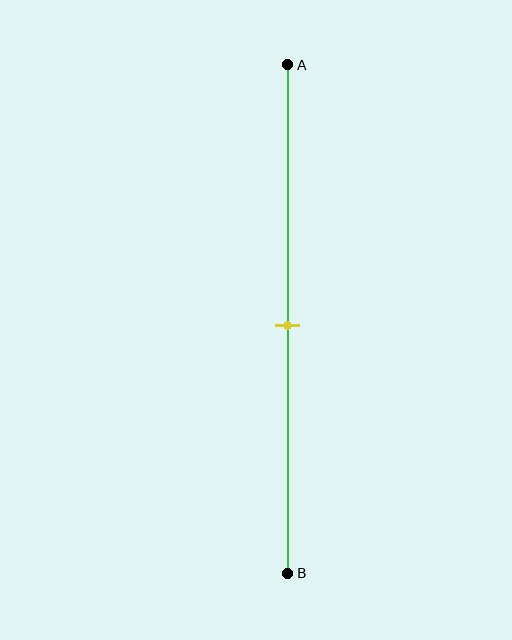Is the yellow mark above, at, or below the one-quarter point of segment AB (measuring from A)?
The yellow mark is below the one-quarter point of segment AB.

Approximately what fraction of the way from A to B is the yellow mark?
The yellow mark is approximately 50% of the way from A to B.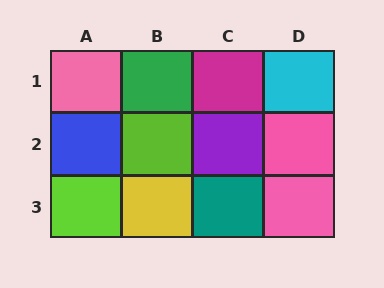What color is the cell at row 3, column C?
Teal.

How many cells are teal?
1 cell is teal.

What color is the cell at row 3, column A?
Lime.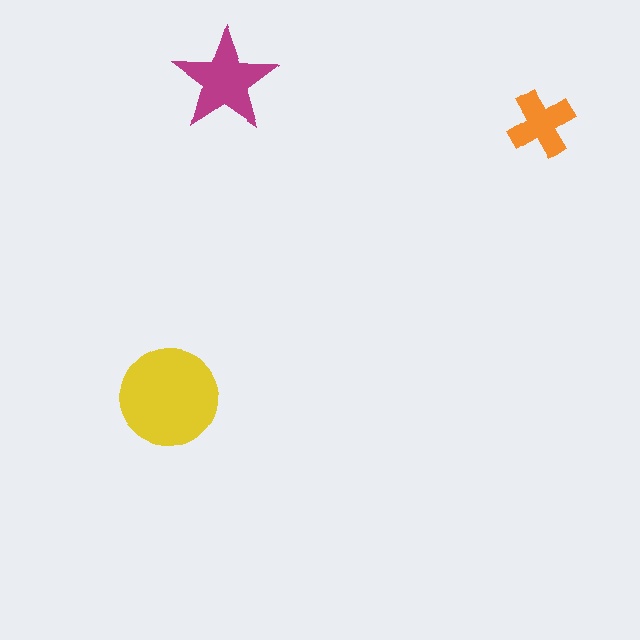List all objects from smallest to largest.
The orange cross, the magenta star, the yellow circle.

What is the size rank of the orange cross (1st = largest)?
3rd.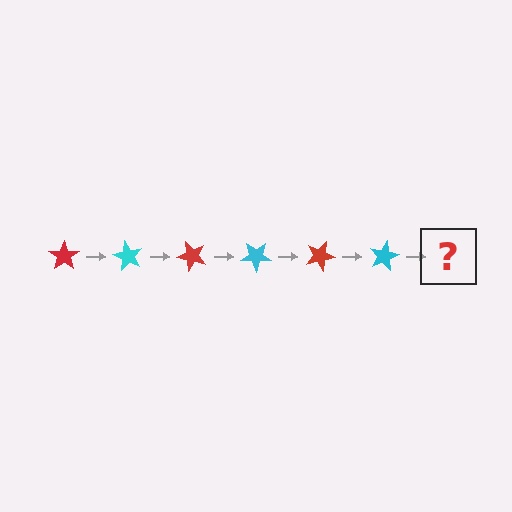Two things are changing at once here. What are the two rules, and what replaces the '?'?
The two rules are that it rotates 60 degrees each step and the color cycles through red and cyan. The '?' should be a red star, rotated 360 degrees from the start.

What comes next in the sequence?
The next element should be a red star, rotated 360 degrees from the start.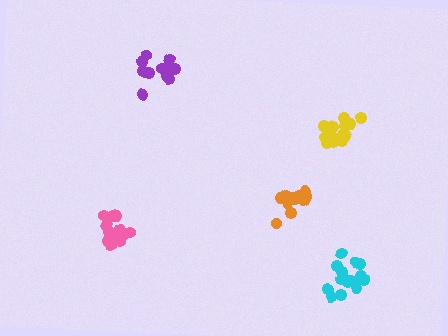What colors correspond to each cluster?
The clusters are colored: orange, purple, yellow, cyan, pink.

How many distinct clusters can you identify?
There are 5 distinct clusters.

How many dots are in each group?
Group 1: 12 dots, Group 2: 12 dots, Group 3: 15 dots, Group 4: 16 dots, Group 5: 14 dots (69 total).